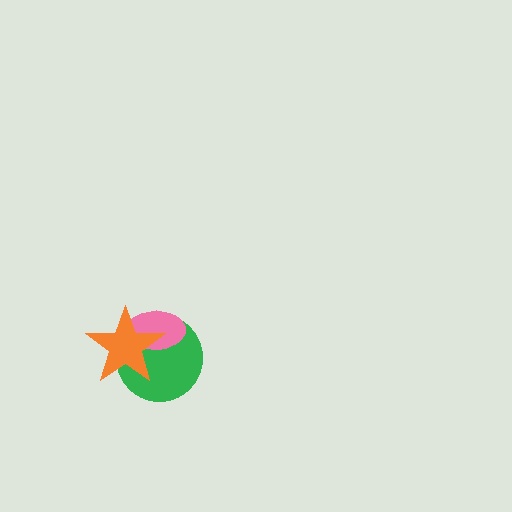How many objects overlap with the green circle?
2 objects overlap with the green circle.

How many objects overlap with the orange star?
2 objects overlap with the orange star.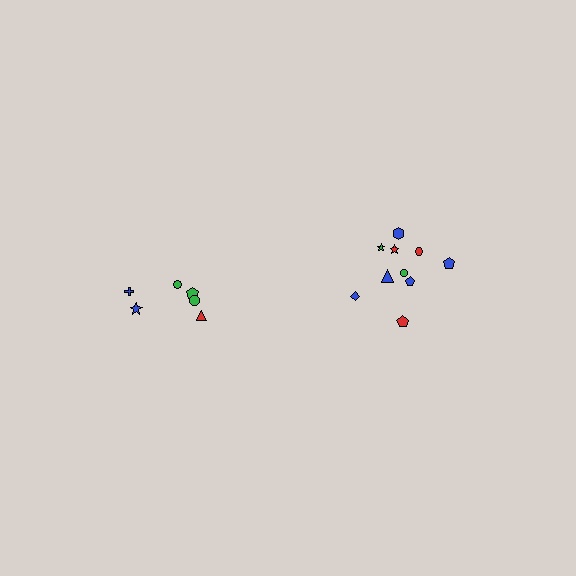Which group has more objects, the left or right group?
The right group.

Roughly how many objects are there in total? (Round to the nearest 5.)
Roughly 15 objects in total.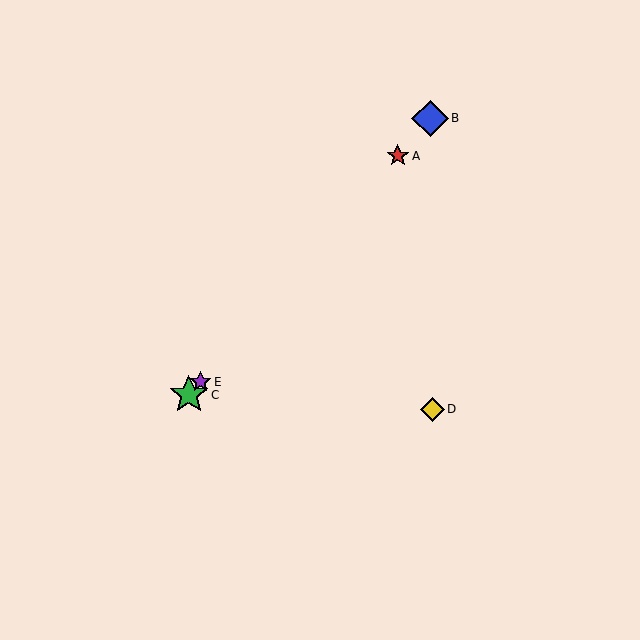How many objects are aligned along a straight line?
4 objects (A, B, C, E) are aligned along a straight line.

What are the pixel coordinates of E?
Object E is at (200, 382).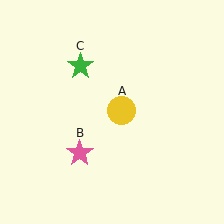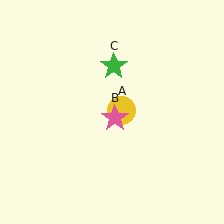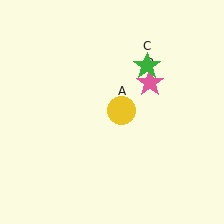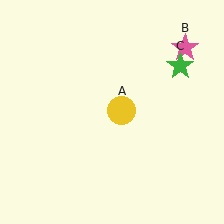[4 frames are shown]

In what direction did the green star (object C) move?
The green star (object C) moved right.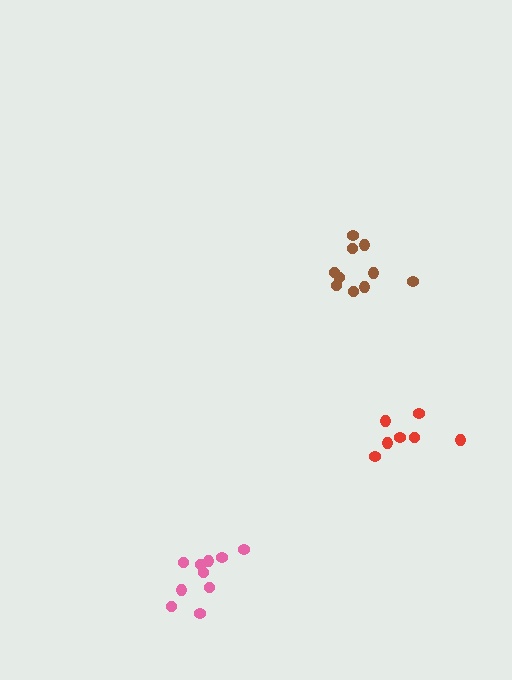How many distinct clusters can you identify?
There are 3 distinct clusters.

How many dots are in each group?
Group 1: 10 dots, Group 2: 10 dots, Group 3: 7 dots (27 total).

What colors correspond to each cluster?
The clusters are colored: brown, pink, red.